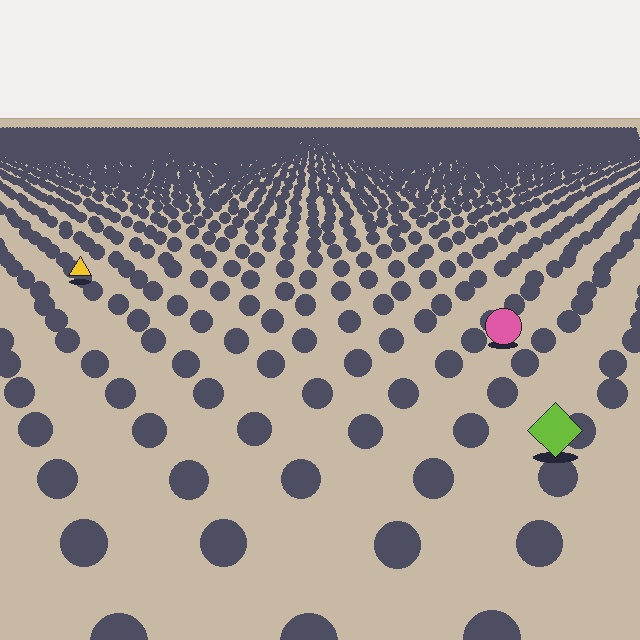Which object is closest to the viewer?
The lime diamond is closest. The texture marks near it are larger and more spread out.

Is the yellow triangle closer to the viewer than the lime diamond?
No. The lime diamond is closer — you can tell from the texture gradient: the ground texture is coarser near it.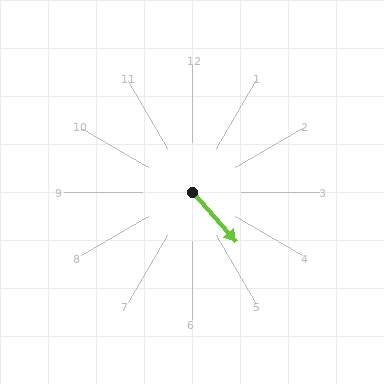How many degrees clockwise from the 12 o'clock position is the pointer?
Approximately 139 degrees.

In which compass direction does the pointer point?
Southeast.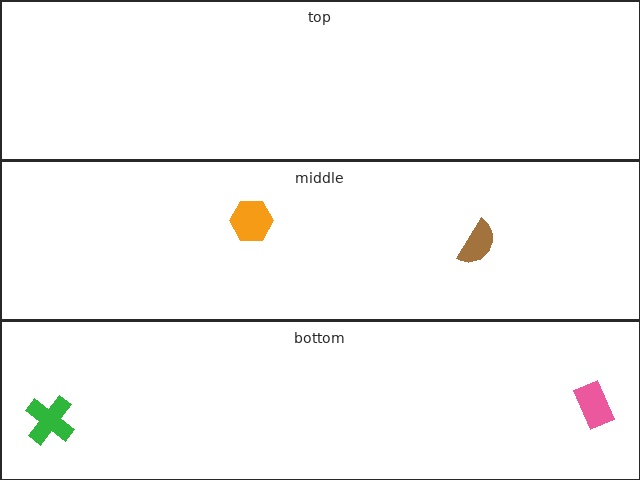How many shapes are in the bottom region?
2.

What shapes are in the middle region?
The brown semicircle, the orange hexagon.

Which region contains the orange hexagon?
The middle region.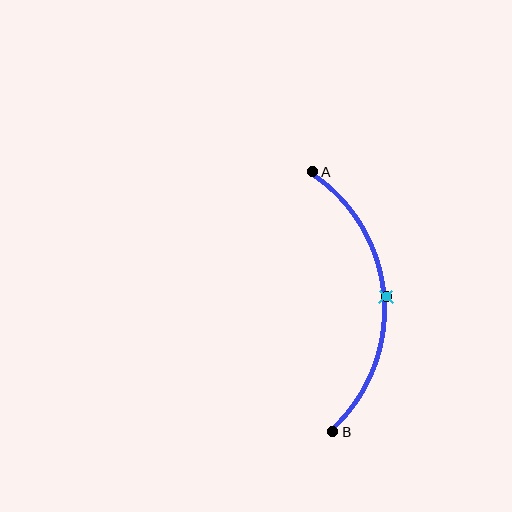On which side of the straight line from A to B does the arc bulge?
The arc bulges to the right of the straight line connecting A and B.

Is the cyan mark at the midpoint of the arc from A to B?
Yes. The cyan mark lies on the arc at equal arc-length from both A and B — it is the arc midpoint.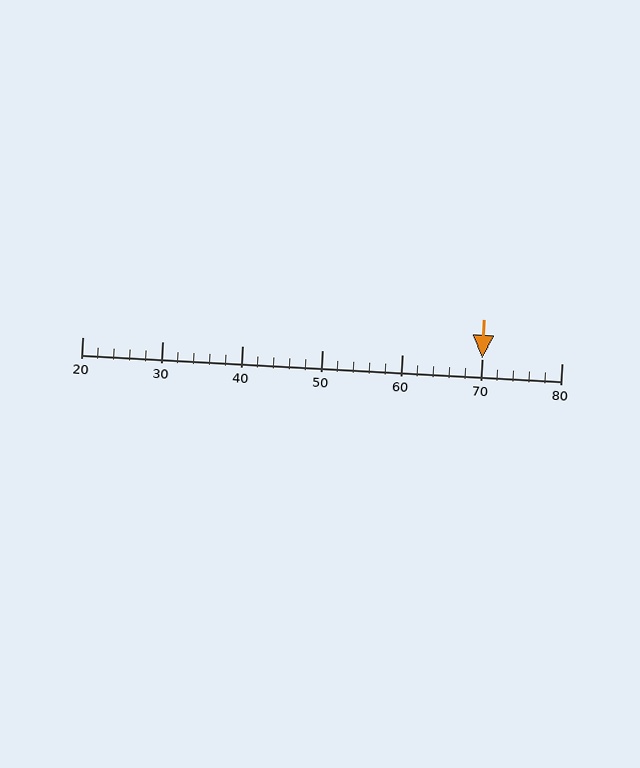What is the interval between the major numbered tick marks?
The major tick marks are spaced 10 units apart.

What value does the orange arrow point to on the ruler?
The orange arrow points to approximately 70.